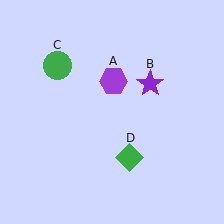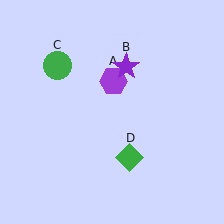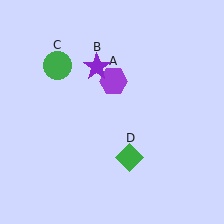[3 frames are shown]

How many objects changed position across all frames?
1 object changed position: purple star (object B).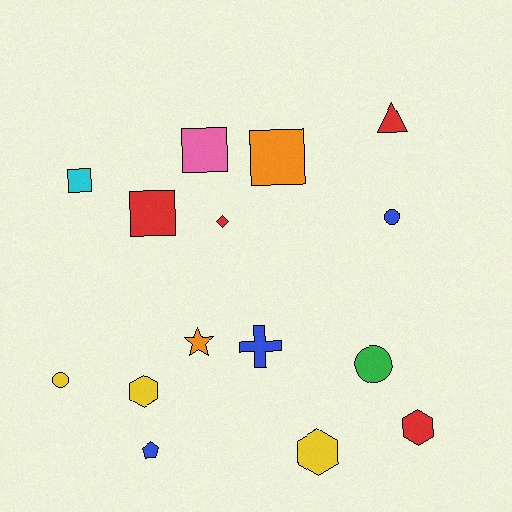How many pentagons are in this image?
There is 1 pentagon.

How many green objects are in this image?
There is 1 green object.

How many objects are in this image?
There are 15 objects.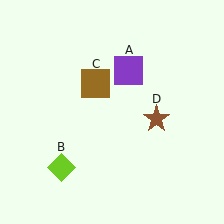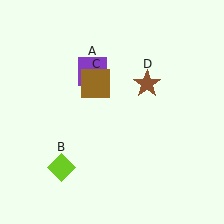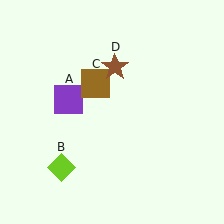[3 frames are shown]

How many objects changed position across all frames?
2 objects changed position: purple square (object A), brown star (object D).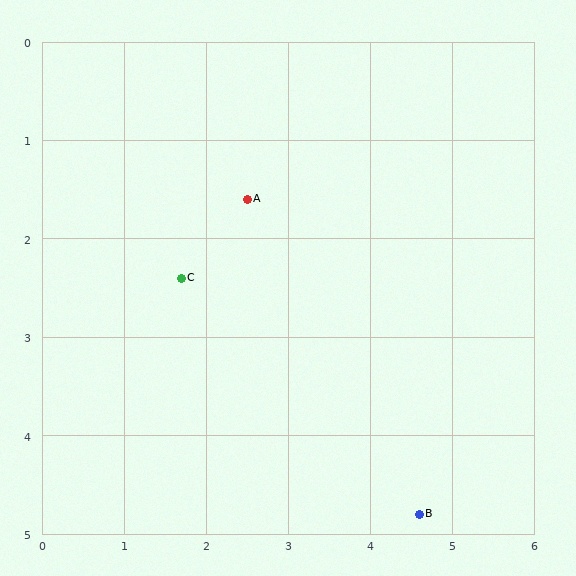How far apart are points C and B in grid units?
Points C and B are about 3.8 grid units apart.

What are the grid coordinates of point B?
Point B is at approximately (4.6, 4.8).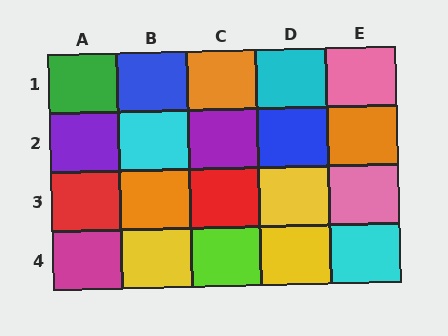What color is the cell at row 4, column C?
Lime.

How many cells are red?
2 cells are red.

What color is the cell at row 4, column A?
Magenta.